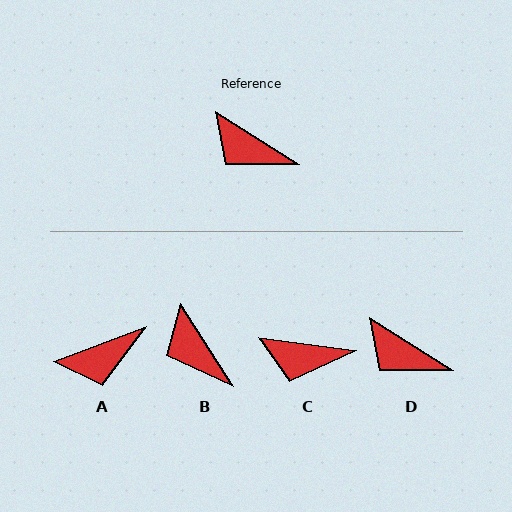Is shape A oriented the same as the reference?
No, it is off by about 53 degrees.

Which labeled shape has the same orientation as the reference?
D.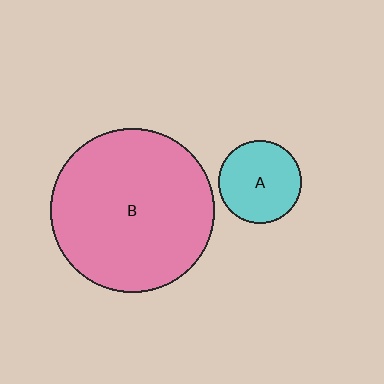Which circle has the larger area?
Circle B (pink).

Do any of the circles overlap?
No, none of the circles overlap.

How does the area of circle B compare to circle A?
Approximately 3.9 times.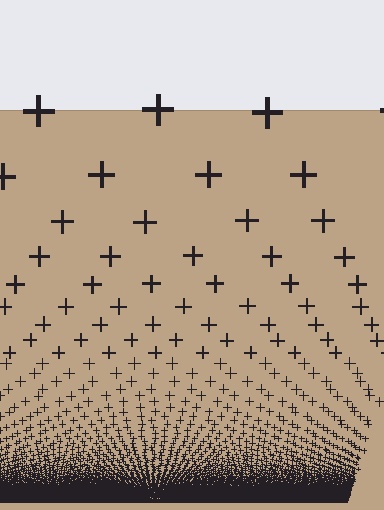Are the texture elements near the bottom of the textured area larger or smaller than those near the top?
Smaller. The gradient is inverted — elements near the bottom are smaller and denser.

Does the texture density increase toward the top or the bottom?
Density increases toward the bottom.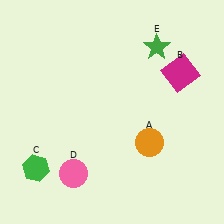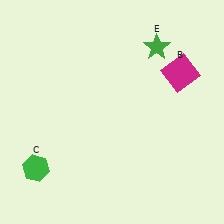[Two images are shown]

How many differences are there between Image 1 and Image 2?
There are 2 differences between the two images.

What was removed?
The pink circle (D), the orange circle (A) were removed in Image 2.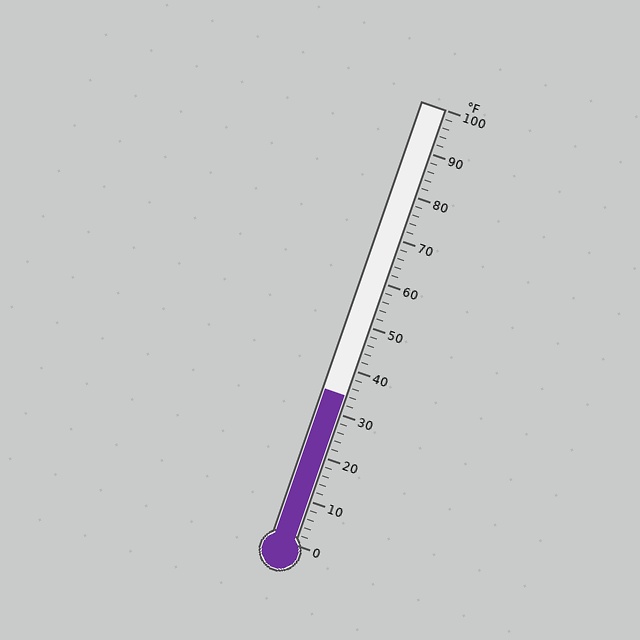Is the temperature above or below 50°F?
The temperature is below 50°F.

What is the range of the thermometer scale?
The thermometer scale ranges from 0°F to 100°F.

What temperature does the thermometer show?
The thermometer shows approximately 34°F.